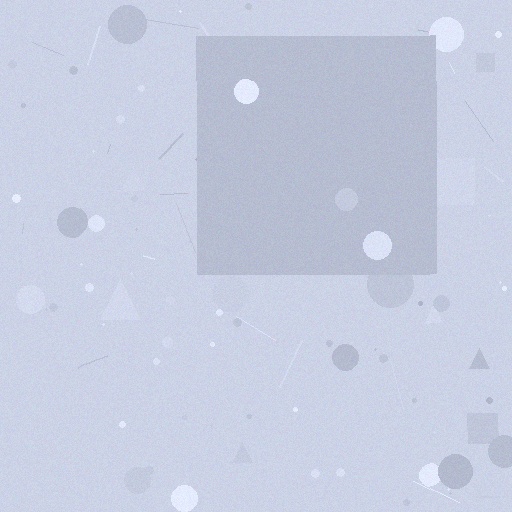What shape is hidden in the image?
A square is hidden in the image.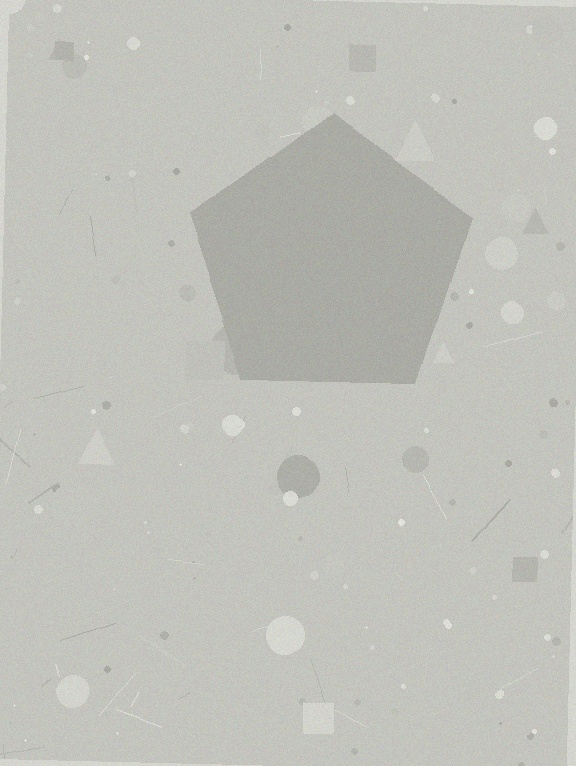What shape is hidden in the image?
A pentagon is hidden in the image.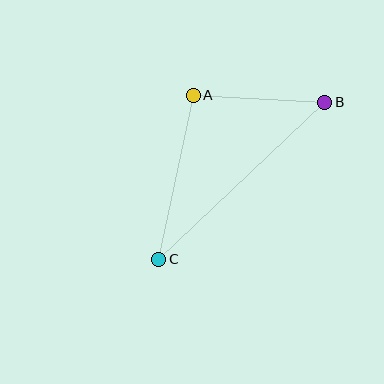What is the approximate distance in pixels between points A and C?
The distance between A and C is approximately 168 pixels.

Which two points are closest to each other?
Points A and B are closest to each other.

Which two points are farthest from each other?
Points B and C are farthest from each other.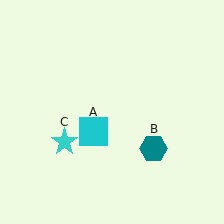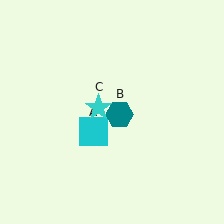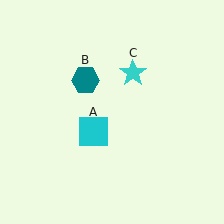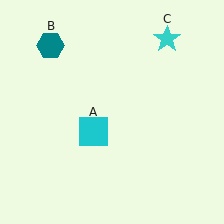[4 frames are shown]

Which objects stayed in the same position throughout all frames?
Cyan square (object A) remained stationary.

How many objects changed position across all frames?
2 objects changed position: teal hexagon (object B), cyan star (object C).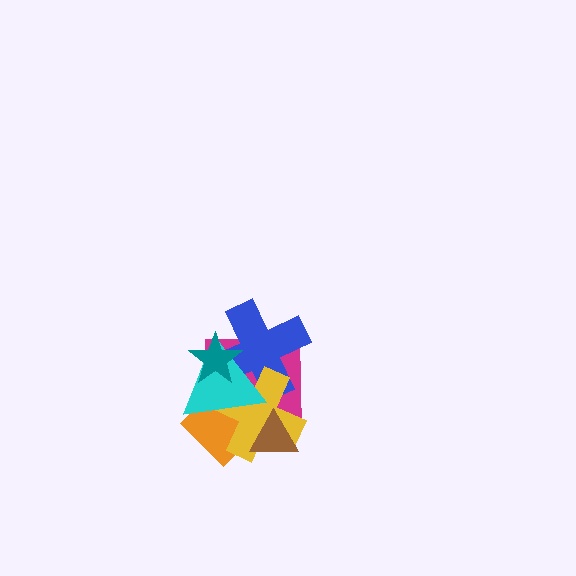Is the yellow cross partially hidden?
Yes, it is partially covered by another shape.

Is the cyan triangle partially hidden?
Yes, it is partially covered by another shape.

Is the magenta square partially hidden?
Yes, it is partially covered by another shape.